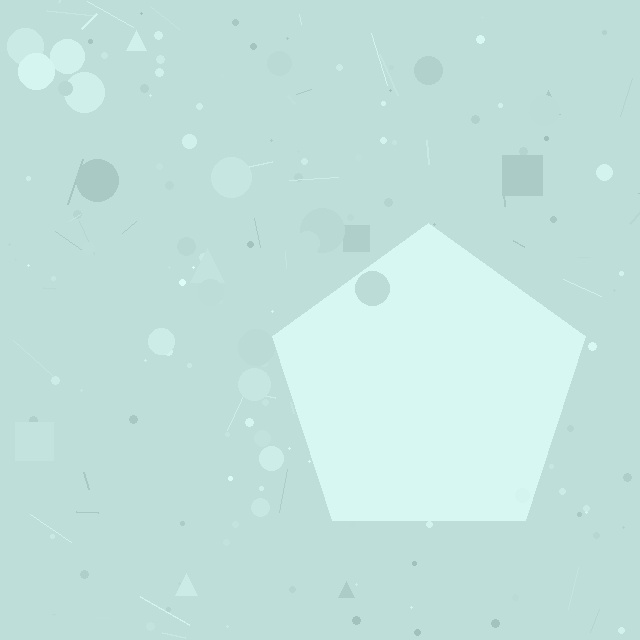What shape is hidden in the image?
A pentagon is hidden in the image.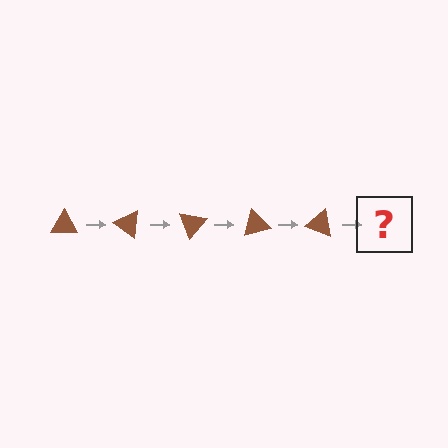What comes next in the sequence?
The next element should be a brown triangle rotated 175 degrees.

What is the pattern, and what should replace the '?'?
The pattern is that the triangle rotates 35 degrees each step. The '?' should be a brown triangle rotated 175 degrees.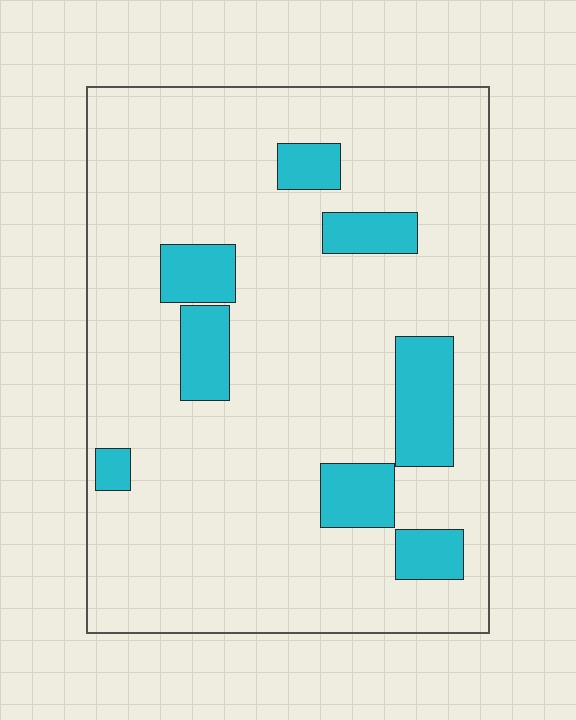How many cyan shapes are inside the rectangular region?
8.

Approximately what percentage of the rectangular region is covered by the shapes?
Approximately 15%.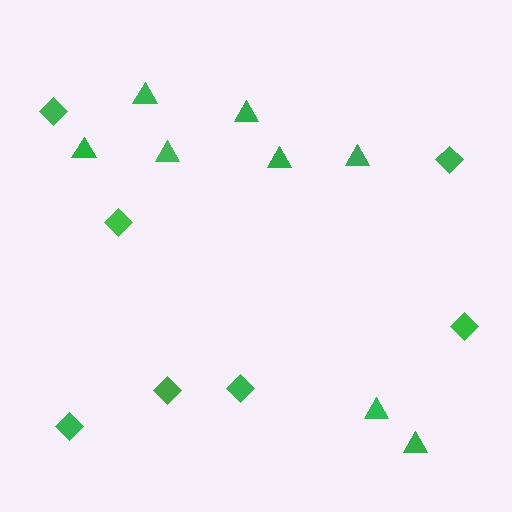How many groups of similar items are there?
There are 2 groups: one group of triangles (8) and one group of diamonds (7).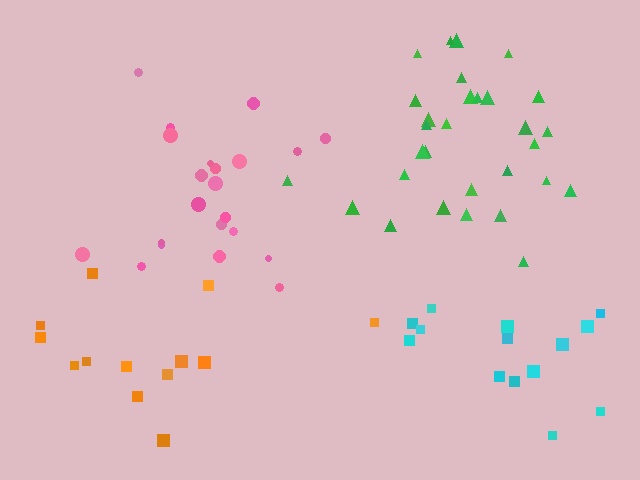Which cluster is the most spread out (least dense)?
Cyan.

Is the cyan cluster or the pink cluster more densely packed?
Pink.